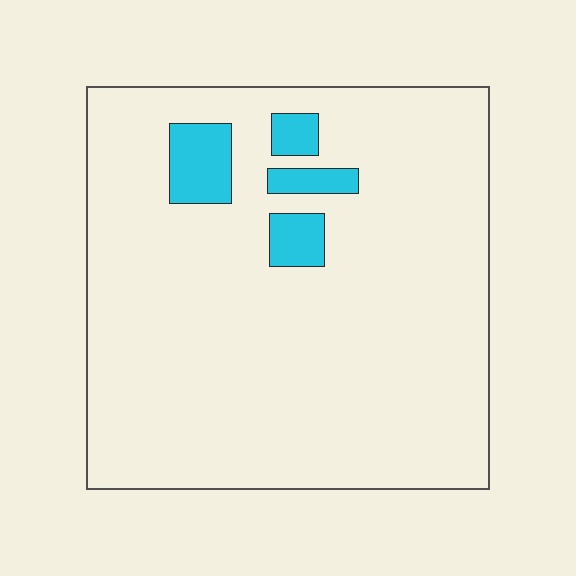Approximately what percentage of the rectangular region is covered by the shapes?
Approximately 10%.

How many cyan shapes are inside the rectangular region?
4.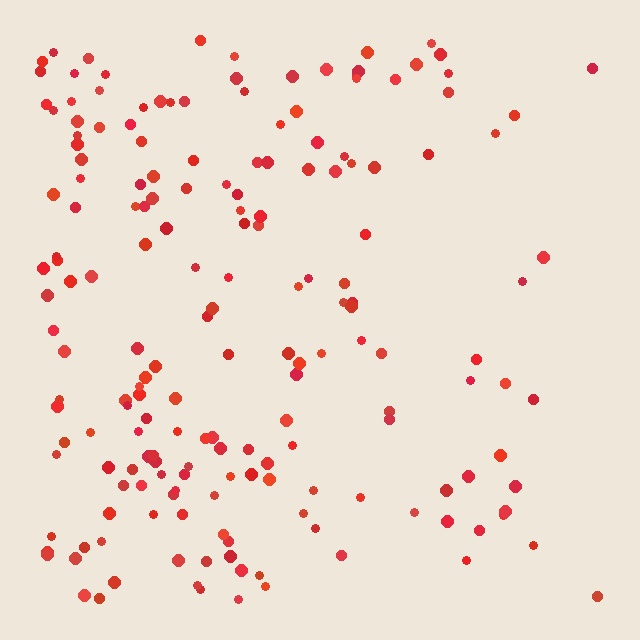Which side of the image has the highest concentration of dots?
The left.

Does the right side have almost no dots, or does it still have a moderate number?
Still a moderate number, just noticeably fewer than the left.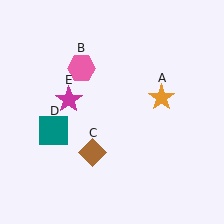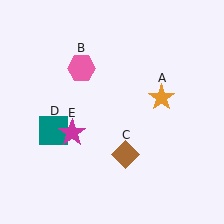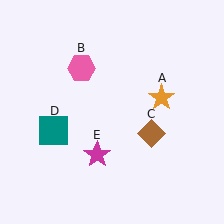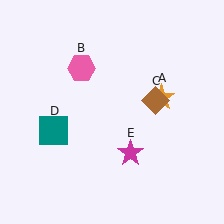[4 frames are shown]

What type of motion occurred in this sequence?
The brown diamond (object C), magenta star (object E) rotated counterclockwise around the center of the scene.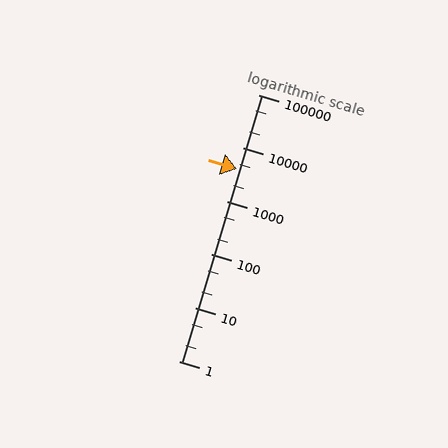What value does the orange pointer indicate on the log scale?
The pointer indicates approximately 4100.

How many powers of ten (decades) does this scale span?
The scale spans 5 decades, from 1 to 100000.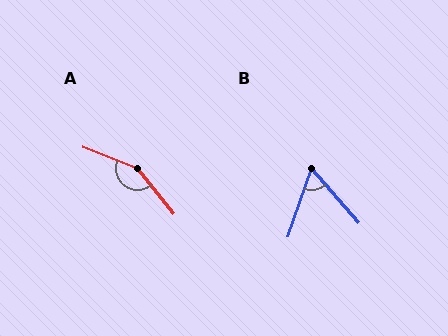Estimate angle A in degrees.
Approximately 150 degrees.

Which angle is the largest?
A, at approximately 150 degrees.